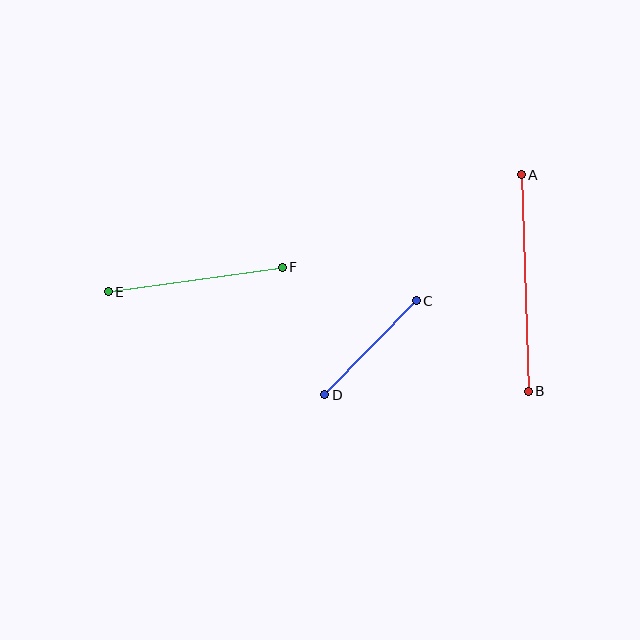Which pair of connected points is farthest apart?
Points A and B are farthest apart.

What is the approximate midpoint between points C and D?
The midpoint is at approximately (370, 348) pixels.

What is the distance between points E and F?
The distance is approximately 176 pixels.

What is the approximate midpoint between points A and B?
The midpoint is at approximately (525, 283) pixels.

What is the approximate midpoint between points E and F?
The midpoint is at approximately (195, 280) pixels.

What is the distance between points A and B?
The distance is approximately 217 pixels.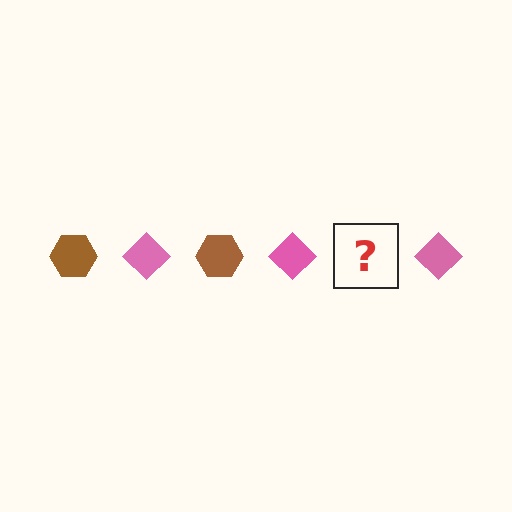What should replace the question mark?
The question mark should be replaced with a brown hexagon.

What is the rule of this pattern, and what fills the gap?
The rule is that the pattern alternates between brown hexagon and pink diamond. The gap should be filled with a brown hexagon.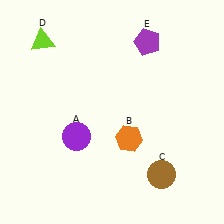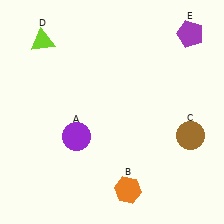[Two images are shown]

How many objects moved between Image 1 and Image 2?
3 objects moved between the two images.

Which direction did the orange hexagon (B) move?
The orange hexagon (B) moved down.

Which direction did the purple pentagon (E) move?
The purple pentagon (E) moved right.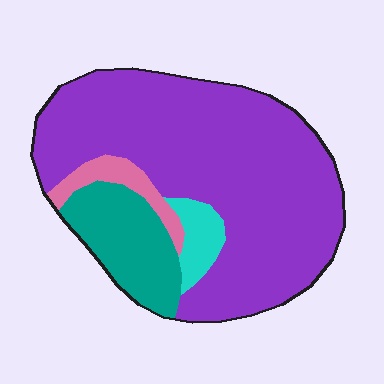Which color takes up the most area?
Purple, at roughly 75%.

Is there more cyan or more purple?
Purple.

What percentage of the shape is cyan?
Cyan covers around 5% of the shape.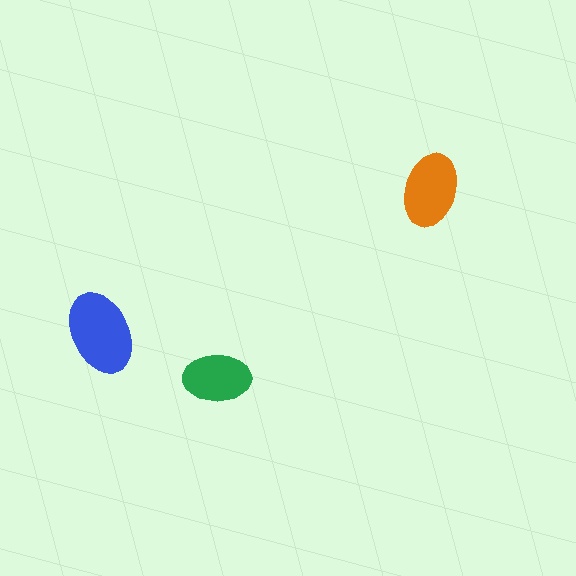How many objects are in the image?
There are 3 objects in the image.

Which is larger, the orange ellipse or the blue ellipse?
The blue one.